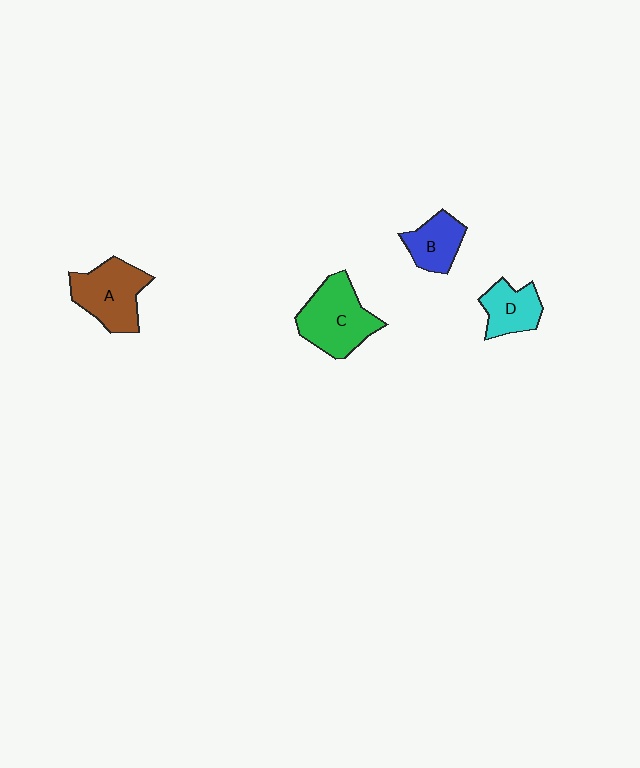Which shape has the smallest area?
Shape B (blue).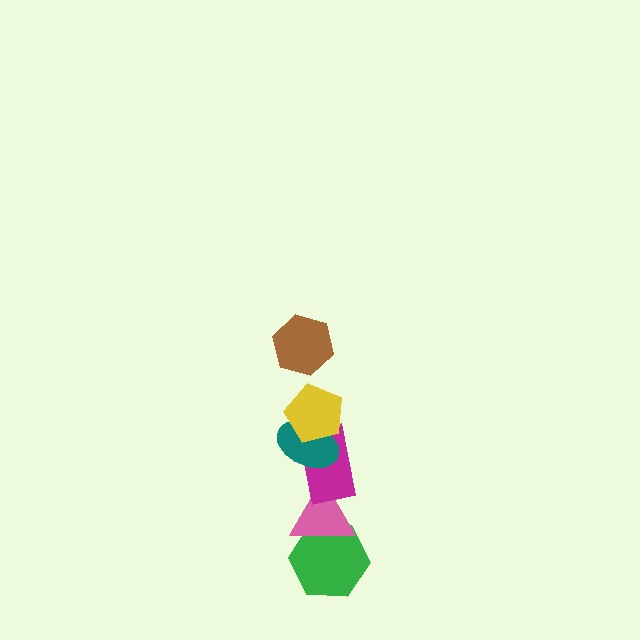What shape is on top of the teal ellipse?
The yellow pentagon is on top of the teal ellipse.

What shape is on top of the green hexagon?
The pink triangle is on top of the green hexagon.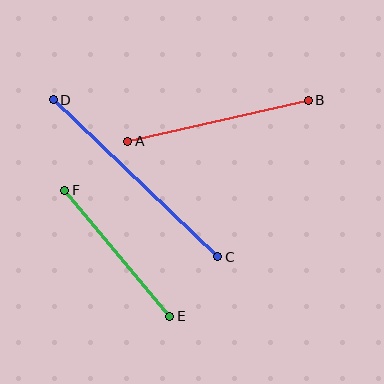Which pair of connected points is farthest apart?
Points C and D are farthest apart.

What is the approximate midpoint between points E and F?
The midpoint is at approximately (117, 253) pixels.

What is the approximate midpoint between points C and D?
The midpoint is at approximately (135, 178) pixels.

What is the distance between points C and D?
The distance is approximately 227 pixels.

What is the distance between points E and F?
The distance is approximately 164 pixels.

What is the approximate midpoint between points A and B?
The midpoint is at approximately (218, 121) pixels.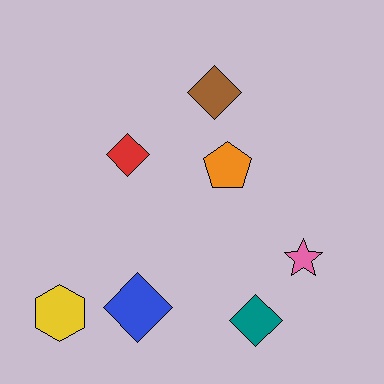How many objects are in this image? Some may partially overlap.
There are 7 objects.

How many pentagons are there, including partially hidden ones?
There is 1 pentagon.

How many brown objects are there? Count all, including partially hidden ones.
There is 1 brown object.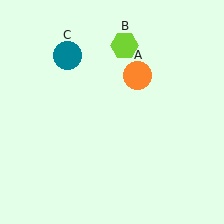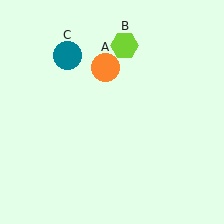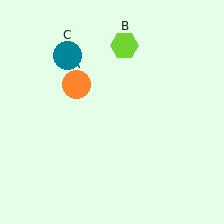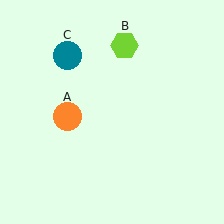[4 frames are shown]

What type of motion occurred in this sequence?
The orange circle (object A) rotated counterclockwise around the center of the scene.